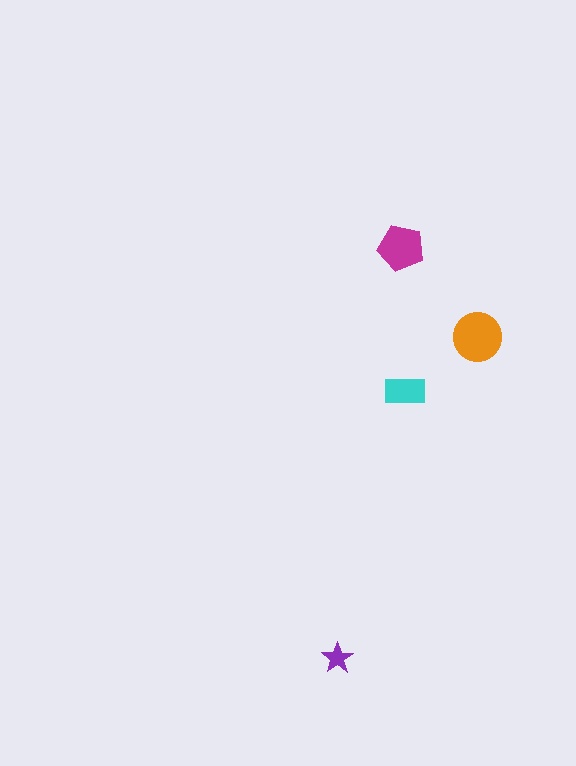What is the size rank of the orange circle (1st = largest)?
1st.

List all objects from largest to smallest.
The orange circle, the magenta pentagon, the cyan rectangle, the purple star.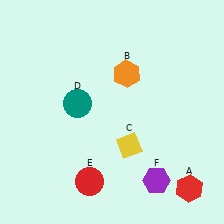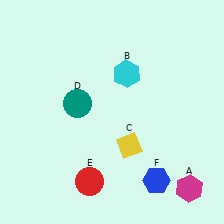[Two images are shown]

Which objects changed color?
A changed from red to magenta. B changed from orange to cyan. F changed from purple to blue.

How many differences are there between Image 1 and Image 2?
There are 3 differences between the two images.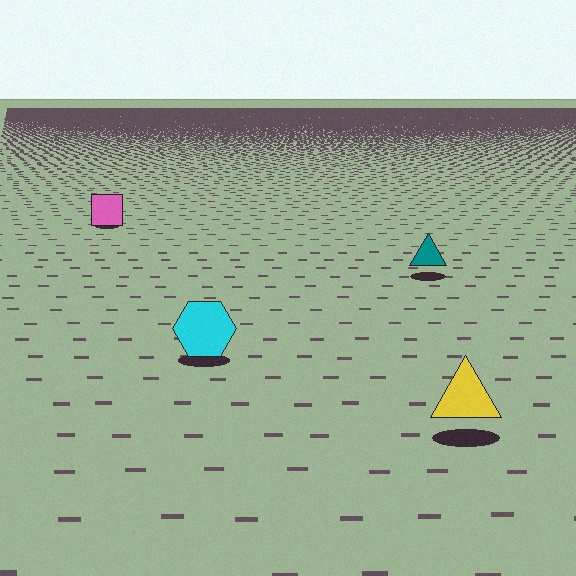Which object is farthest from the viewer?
The pink square is farthest from the viewer. It appears smaller and the ground texture around it is denser.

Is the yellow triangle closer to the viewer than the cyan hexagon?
Yes. The yellow triangle is closer — you can tell from the texture gradient: the ground texture is coarser near it.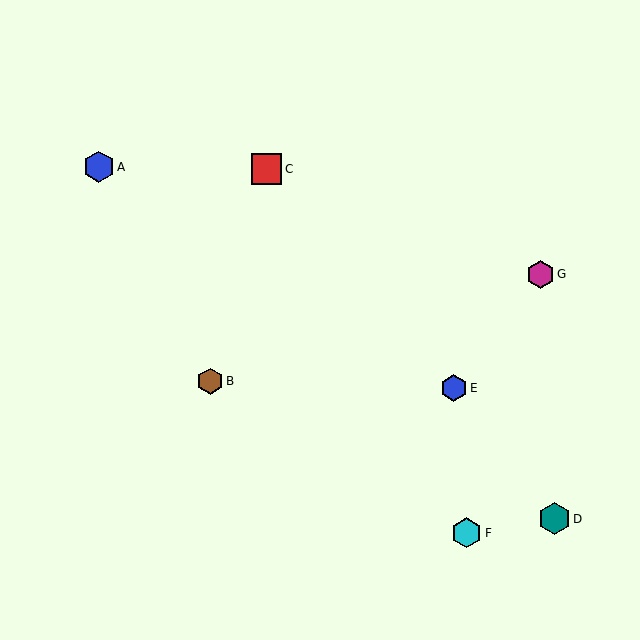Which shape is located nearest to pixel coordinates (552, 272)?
The magenta hexagon (labeled G) at (541, 274) is nearest to that location.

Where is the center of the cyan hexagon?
The center of the cyan hexagon is at (467, 533).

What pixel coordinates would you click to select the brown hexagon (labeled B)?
Click at (210, 381) to select the brown hexagon B.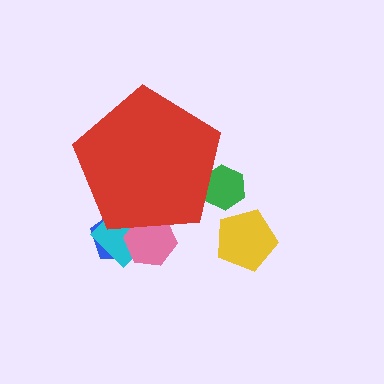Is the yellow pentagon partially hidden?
No, the yellow pentagon is fully visible.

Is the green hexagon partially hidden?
Yes, the green hexagon is partially hidden behind the red pentagon.